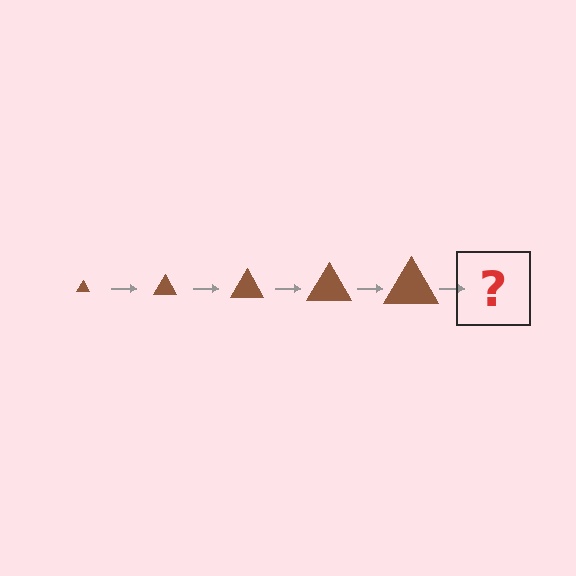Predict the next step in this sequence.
The next step is a brown triangle, larger than the previous one.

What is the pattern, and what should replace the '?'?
The pattern is that the triangle gets progressively larger each step. The '?' should be a brown triangle, larger than the previous one.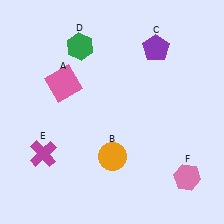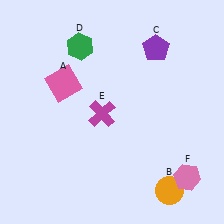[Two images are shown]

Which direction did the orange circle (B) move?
The orange circle (B) moved right.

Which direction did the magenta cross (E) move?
The magenta cross (E) moved right.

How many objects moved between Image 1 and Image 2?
2 objects moved between the two images.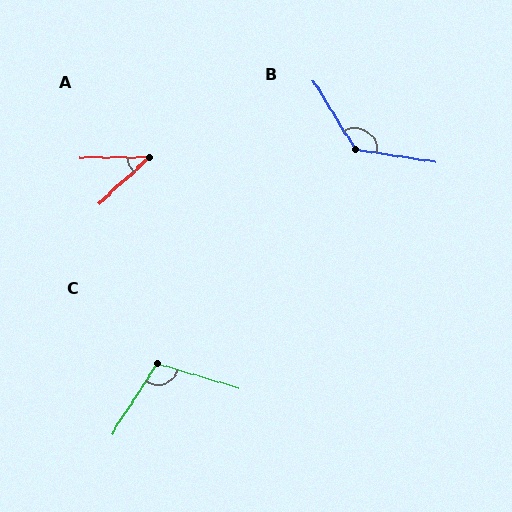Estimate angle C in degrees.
Approximately 106 degrees.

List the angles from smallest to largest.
A (42°), C (106°), B (131°).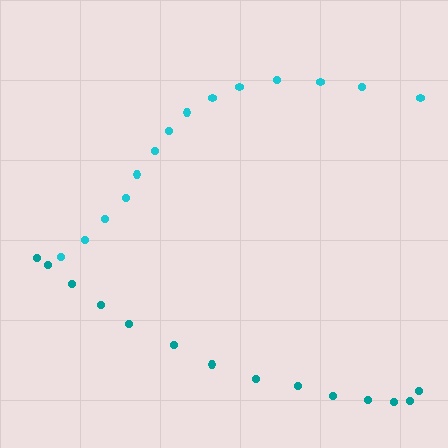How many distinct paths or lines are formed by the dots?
There are 2 distinct paths.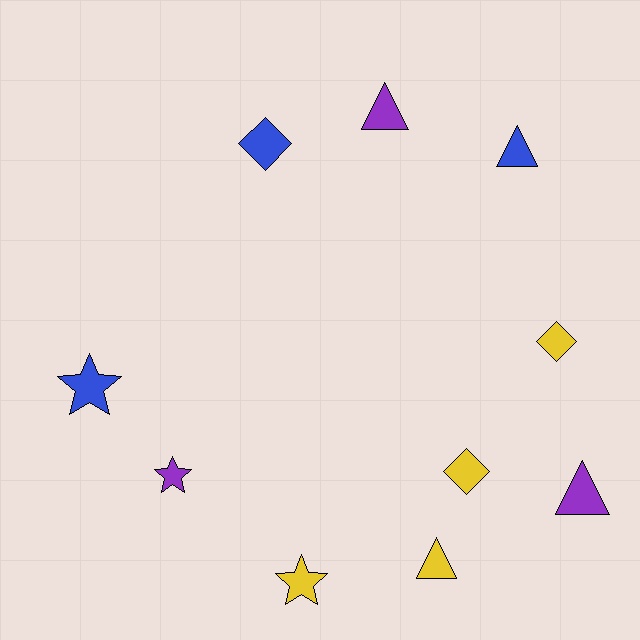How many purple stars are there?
There is 1 purple star.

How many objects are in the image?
There are 10 objects.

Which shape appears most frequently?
Triangle, with 4 objects.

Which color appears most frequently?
Yellow, with 4 objects.